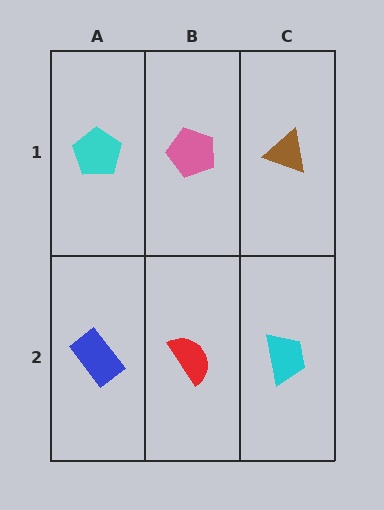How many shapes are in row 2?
3 shapes.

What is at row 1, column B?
A pink pentagon.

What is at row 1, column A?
A cyan pentagon.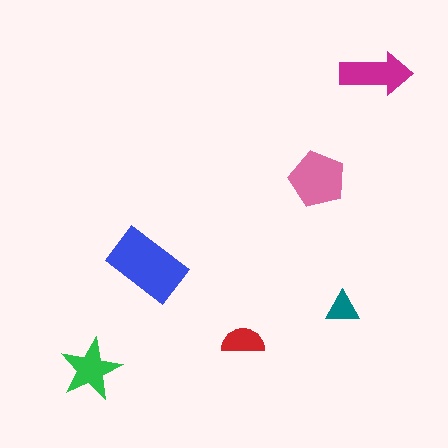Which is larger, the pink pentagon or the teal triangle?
The pink pentagon.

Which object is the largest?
The blue rectangle.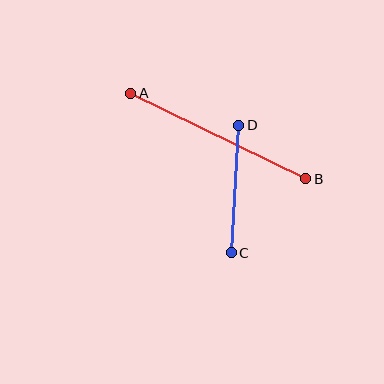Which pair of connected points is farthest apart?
Points A and B are farthest apart.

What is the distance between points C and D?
The distance is approximately 128 pixels.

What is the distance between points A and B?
The distance is approximately 195 pixels.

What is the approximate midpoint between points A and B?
The midpoint is at approximately (218, 136) pixels.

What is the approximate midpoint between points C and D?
The midpoint is at approximately (235, 189) pixels.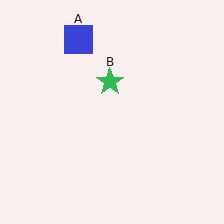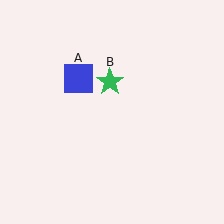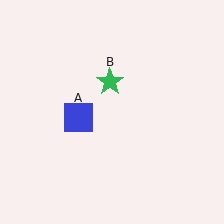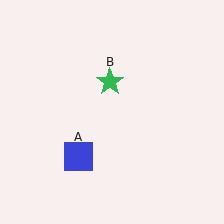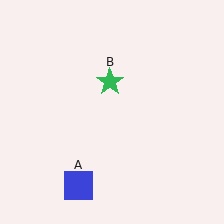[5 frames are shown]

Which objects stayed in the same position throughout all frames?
Green star (object B) remained stationary.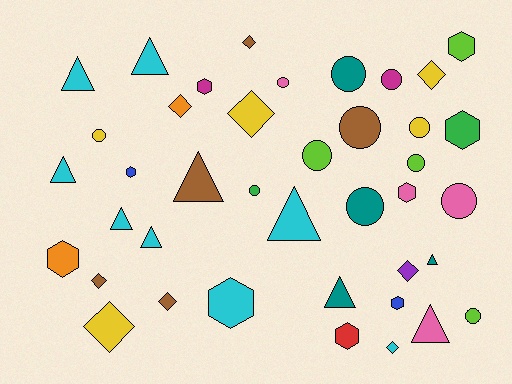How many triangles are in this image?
There are 10 triangles.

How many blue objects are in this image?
There are 2 blue objects.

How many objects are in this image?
There are 40 objects.